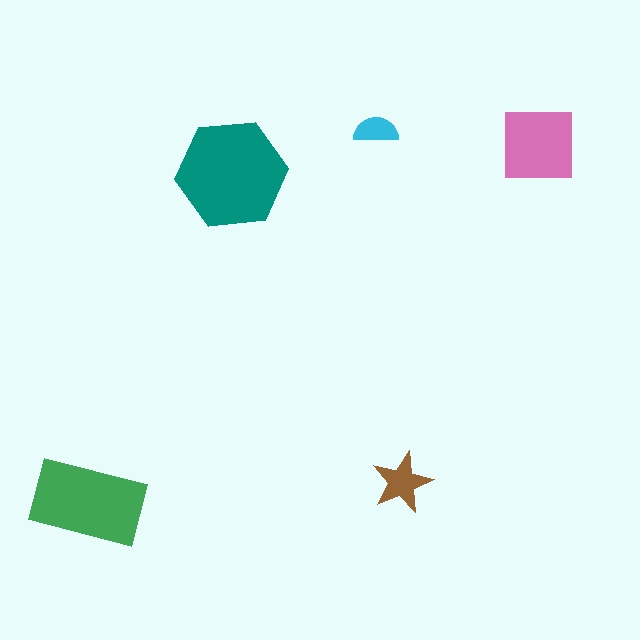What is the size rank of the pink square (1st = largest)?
3rd.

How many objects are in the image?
There are 5 objects in the image.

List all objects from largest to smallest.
The teal hexagon, the green rectangle, the pink square, the brown star, the cyan semicircle.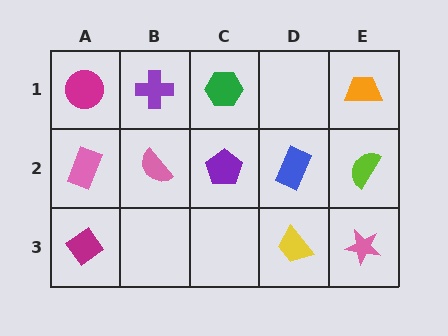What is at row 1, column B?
A purple cross.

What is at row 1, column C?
A green hexagon.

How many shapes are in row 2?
5 shapes.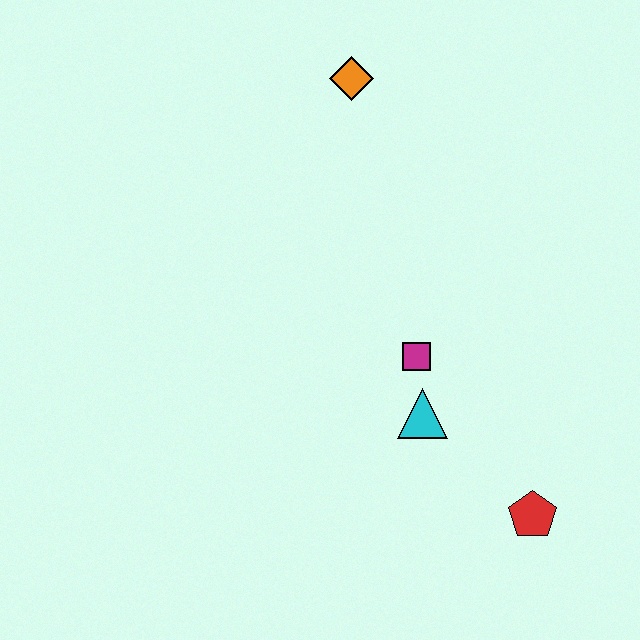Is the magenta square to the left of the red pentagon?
Yes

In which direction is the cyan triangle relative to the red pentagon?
The cyan triangle is to the left of the red pentagon.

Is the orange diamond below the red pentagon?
No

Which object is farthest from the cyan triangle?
The orange diamond is farthest from the cyan triangle.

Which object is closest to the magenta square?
The cyan triangle is closest to the magenta square.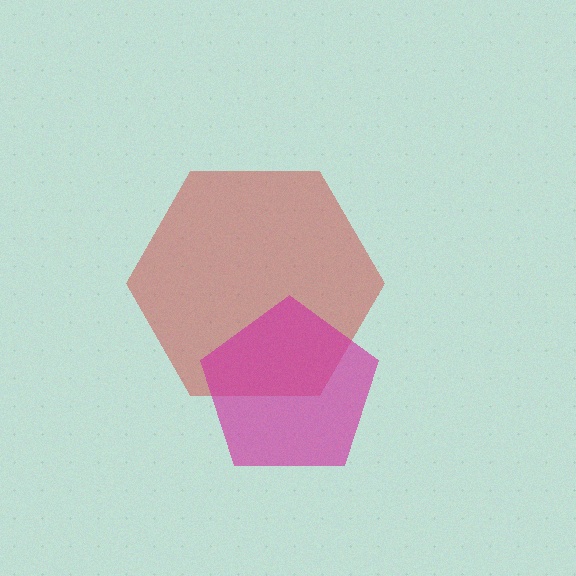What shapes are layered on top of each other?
The layered shapes are: a red hexagon, a magenta pentagon.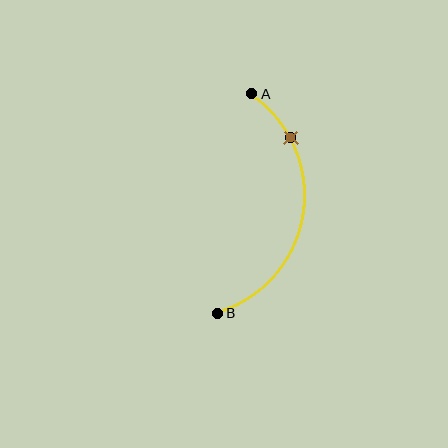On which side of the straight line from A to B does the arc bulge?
The arc bulges to the right of the straight line connecting A and B.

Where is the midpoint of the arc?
The arc midpoint is the point on the curve farthest from the straight line joining A and B. It sits to the right of that line.